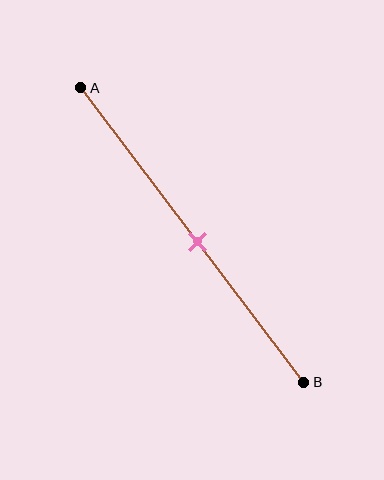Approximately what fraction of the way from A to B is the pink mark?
The pink mark is approximately 50% of the way from A to B.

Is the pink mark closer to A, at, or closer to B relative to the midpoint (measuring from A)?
The pink mark is approximately at the midpoint of segment AB.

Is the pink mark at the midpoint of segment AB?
Yes, the mark is approximately at the midpoint.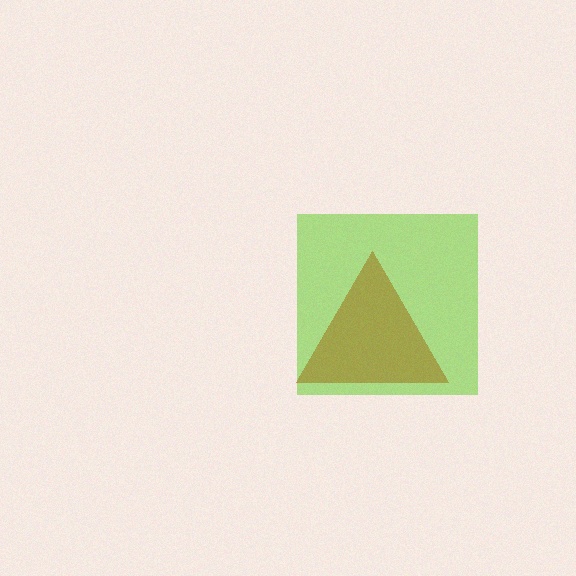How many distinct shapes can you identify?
There are 2 distinct shapes: a red triangle, a lime square.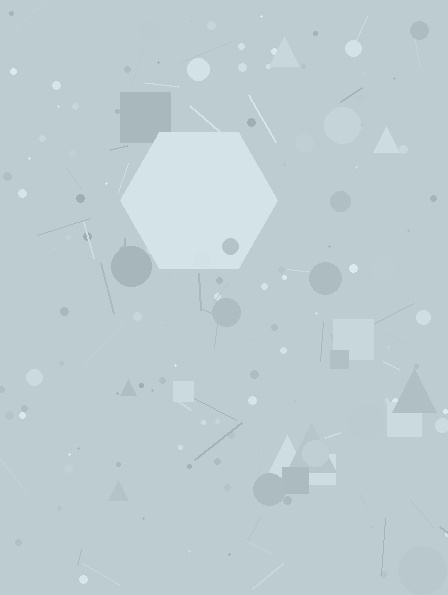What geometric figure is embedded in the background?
A hexagon is embedded in the background.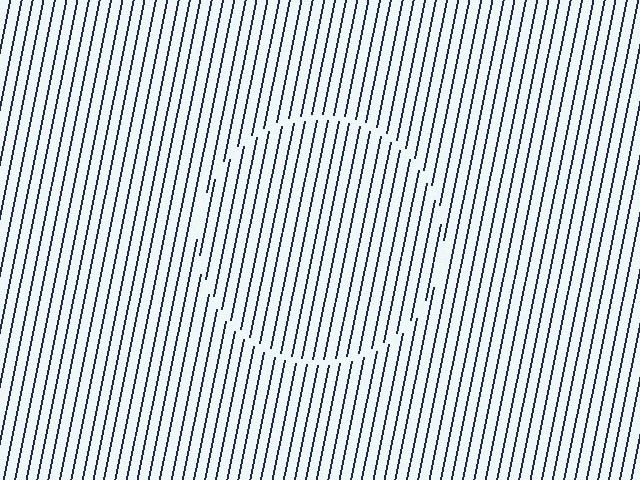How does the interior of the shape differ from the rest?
The interior of the shape contains the same grating, shifted by half a period — the contour is defined by the phase discontinuity where line-ends from the inner and outer gratings abut.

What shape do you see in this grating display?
An illusory circle. The interior of the shape contains the same grating, shifted by half a period — the contour is defined by the phase discontinuity where line-ends from the inner and outer gratings abut.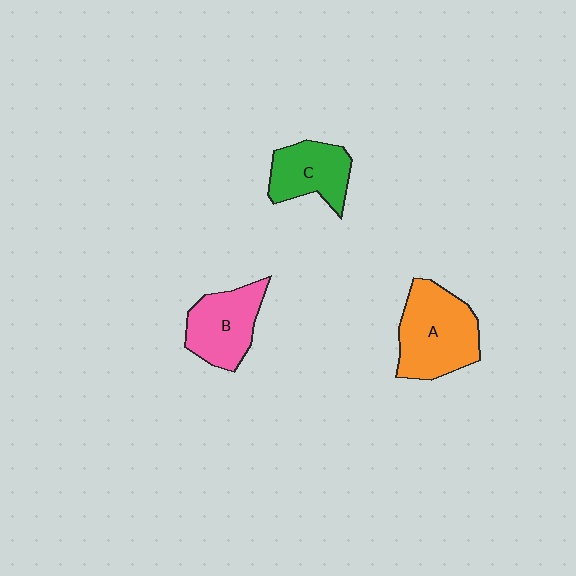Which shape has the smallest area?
Shape C (green).